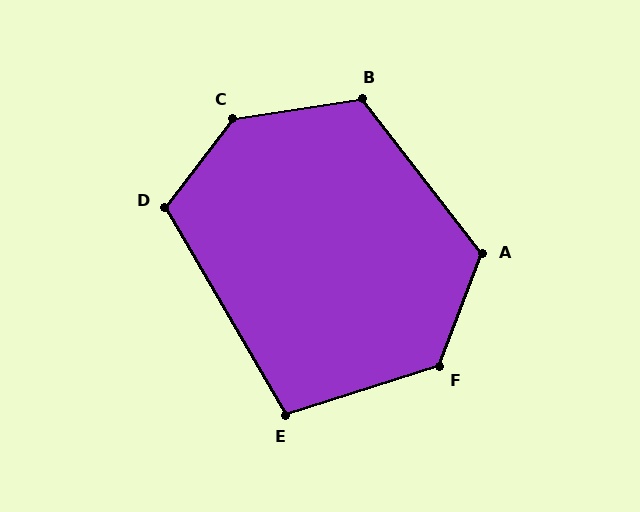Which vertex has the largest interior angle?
C, at approximately 136 degrees.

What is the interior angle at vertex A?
Approximately 121 degrees (obtuse).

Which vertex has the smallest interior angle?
E, at approximately 103 degrees.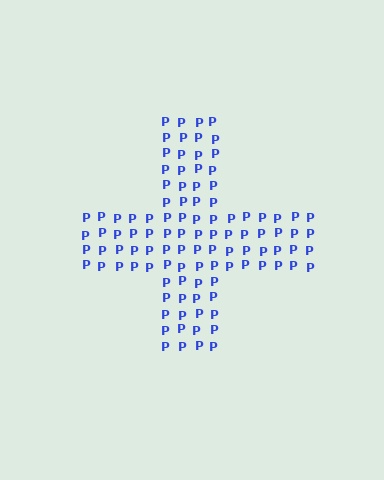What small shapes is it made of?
It is made of small letter P's.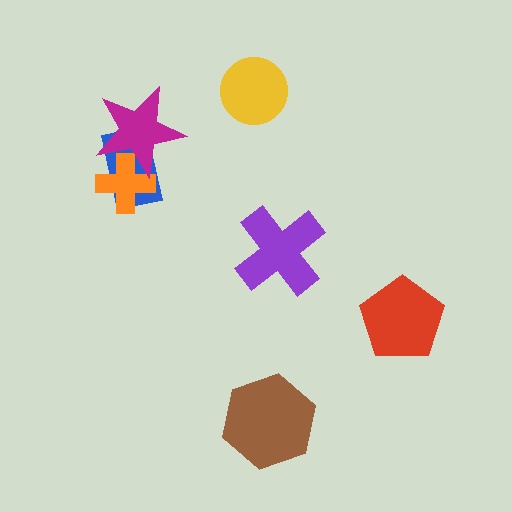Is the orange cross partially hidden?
Yes, it is partially covered by another shape.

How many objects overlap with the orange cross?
2 objects overlap with the orange cross.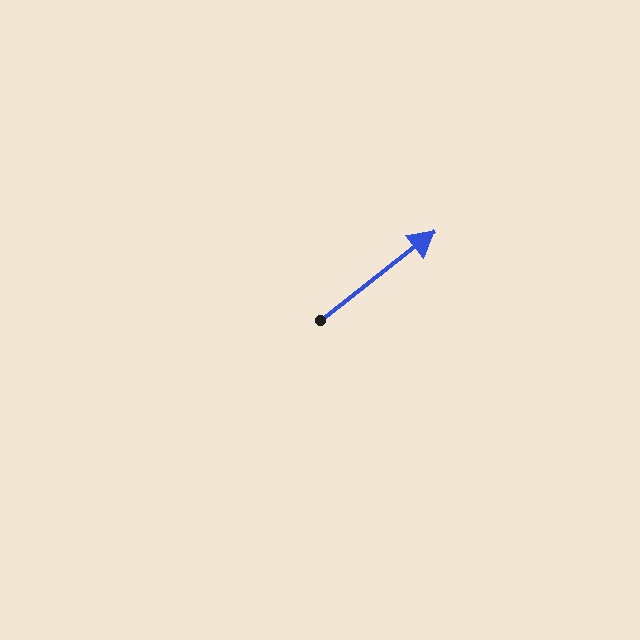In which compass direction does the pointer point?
Northeast.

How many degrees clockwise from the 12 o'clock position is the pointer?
Approximately 52 degrees.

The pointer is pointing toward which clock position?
Roughly 2 o'clock.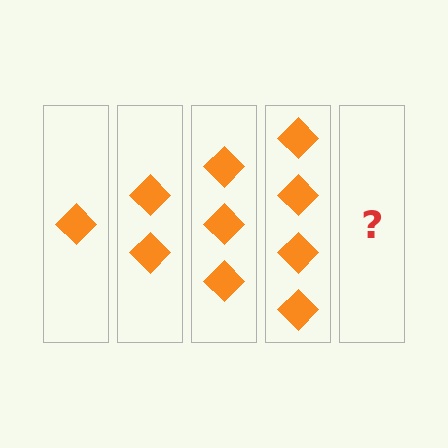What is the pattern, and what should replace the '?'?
The pattern is that each step adds one more diamond. The '?' should be 5 diamonds.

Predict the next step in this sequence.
The next step is 5 diamonds.